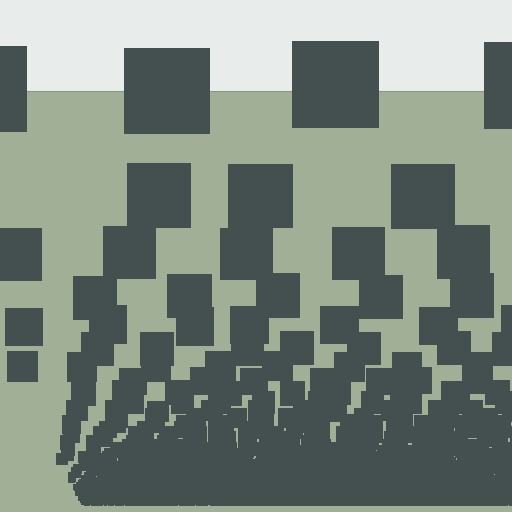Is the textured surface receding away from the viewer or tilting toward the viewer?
The surface appears to tilt toward the viewer. Texture elements get larger and sparser toward the top.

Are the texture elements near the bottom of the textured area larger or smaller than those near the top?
Smaller. The gradient is inverted — elements near the bottom are smaller and denser.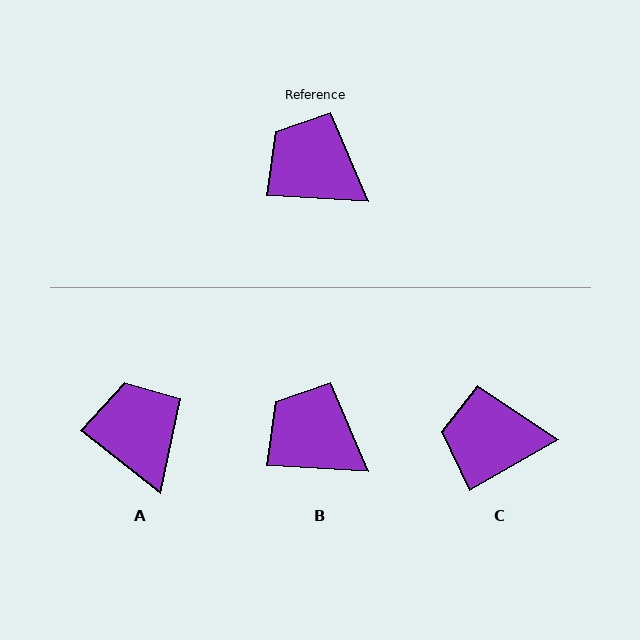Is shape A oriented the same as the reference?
No, it is off by about 35 degrees.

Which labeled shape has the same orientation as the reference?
B.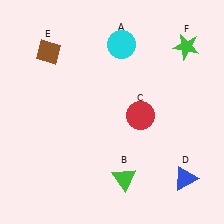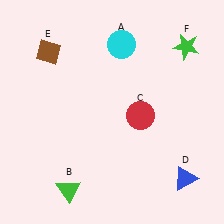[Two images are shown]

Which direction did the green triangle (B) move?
The green triangle (B) moved left.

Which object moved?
The green triangle (B) moved left.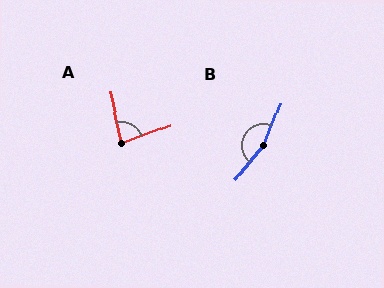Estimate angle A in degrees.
Approximately 82 degrees.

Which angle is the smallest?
A, at approximately 82 degrees.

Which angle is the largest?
B, at approximately 163 degrees.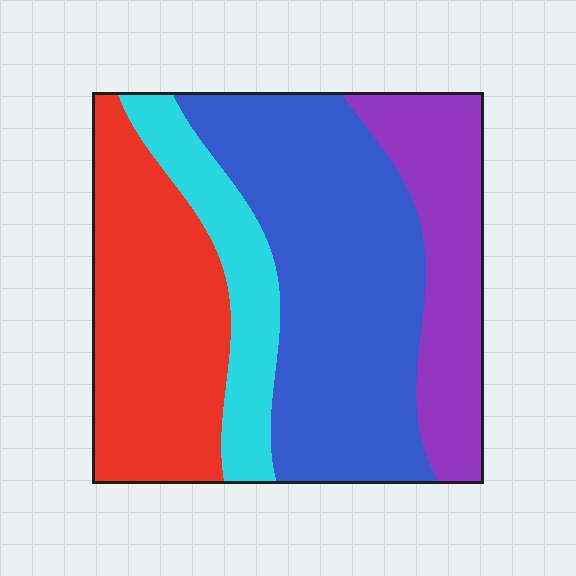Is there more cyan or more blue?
Blue.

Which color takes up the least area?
Cyan, at roughly 15%.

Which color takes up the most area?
Blue, at roughly 40%.